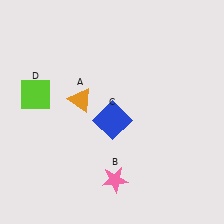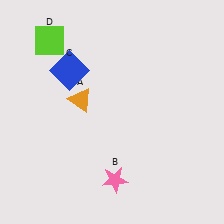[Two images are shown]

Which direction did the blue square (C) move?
The blue square (C) moved up.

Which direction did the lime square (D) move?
The lime square (D) moved up.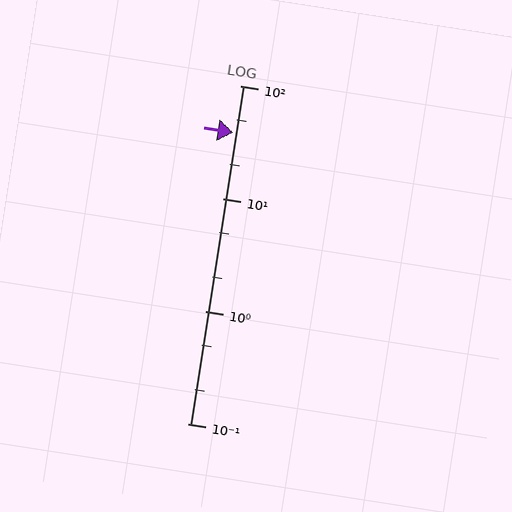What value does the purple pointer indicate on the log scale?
The pointer indicates approximately 38.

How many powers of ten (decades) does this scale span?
The scale spans 3 decades, from 0.1 to 100.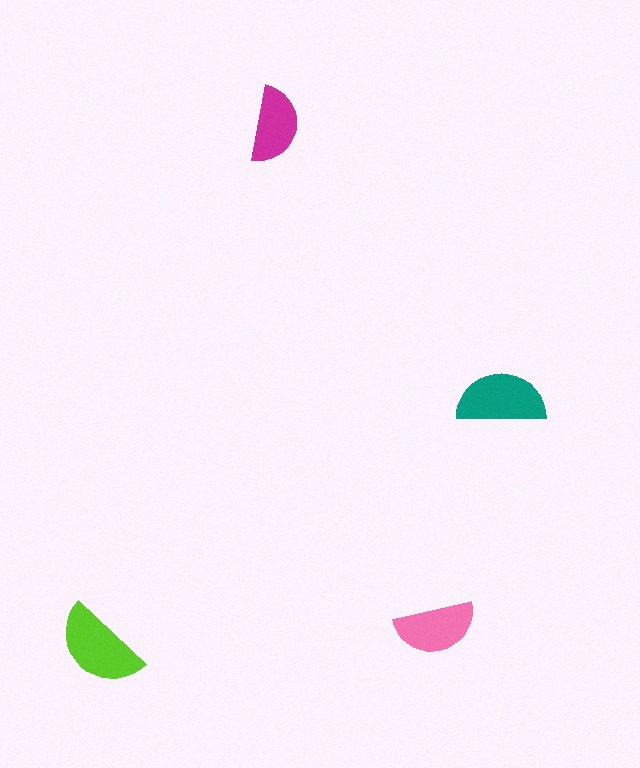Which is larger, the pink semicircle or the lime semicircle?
The lime one.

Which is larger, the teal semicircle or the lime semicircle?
The lime one.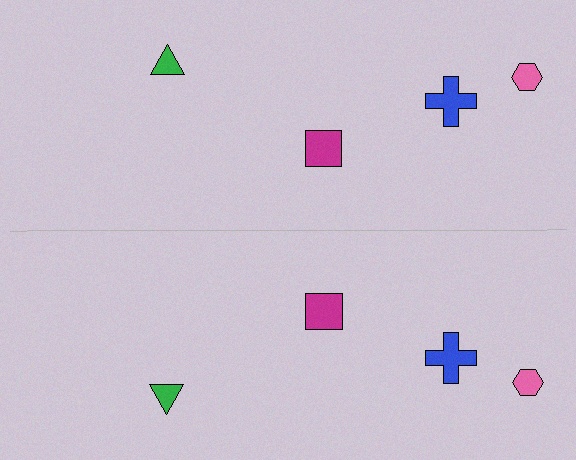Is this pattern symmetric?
Yes, this pattern has bilateral (reflection) symmetry.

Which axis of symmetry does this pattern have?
The pattern has a horizontal axis of symmetry running through the center of the image.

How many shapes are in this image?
There are 8 shapes in this image.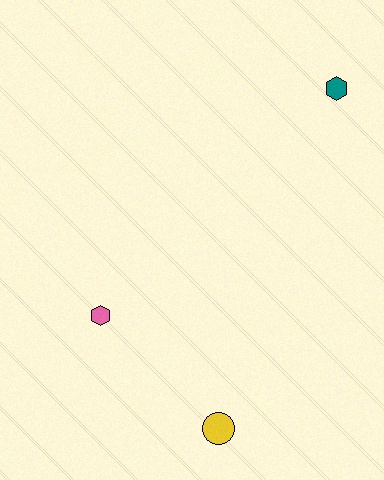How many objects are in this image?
There are 3 objects.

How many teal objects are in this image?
There is 1 teal object.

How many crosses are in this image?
There are no crosses.